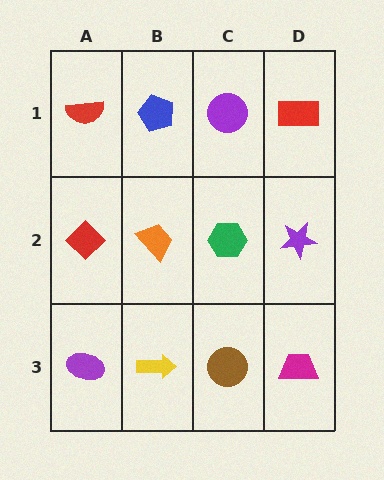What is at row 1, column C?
A purple circle.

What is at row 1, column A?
A red semicircle.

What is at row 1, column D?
A red rectangle.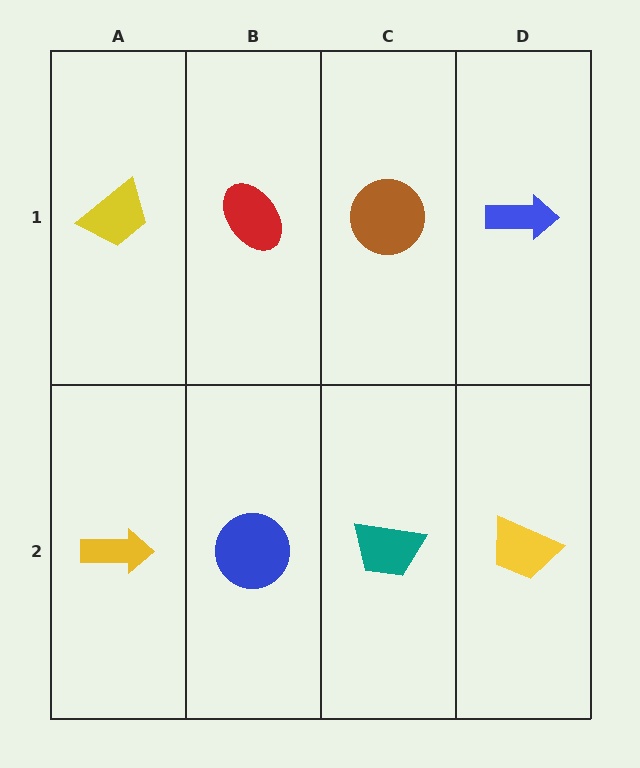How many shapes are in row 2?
4 shapes.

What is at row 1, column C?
A brown circle.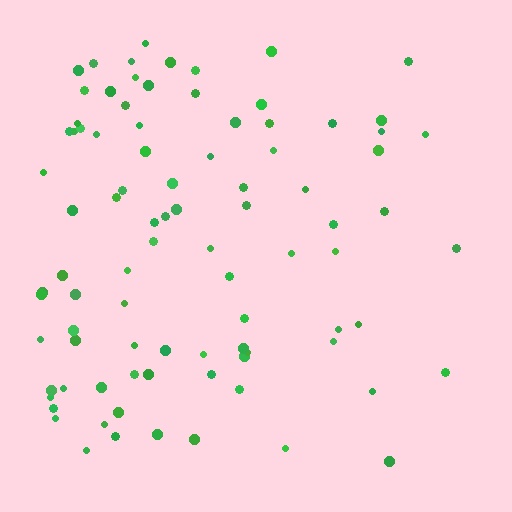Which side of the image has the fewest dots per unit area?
The right.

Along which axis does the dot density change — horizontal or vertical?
Horizontal.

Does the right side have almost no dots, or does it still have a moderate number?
Still a moderate number, just noticeably fewer than the left.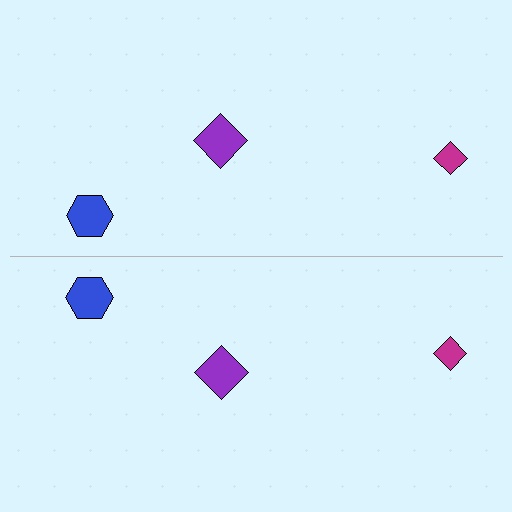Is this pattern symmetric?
Yes, this pattern has bilateral (reflection) symmetry.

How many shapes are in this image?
There are 6 shapes in this image.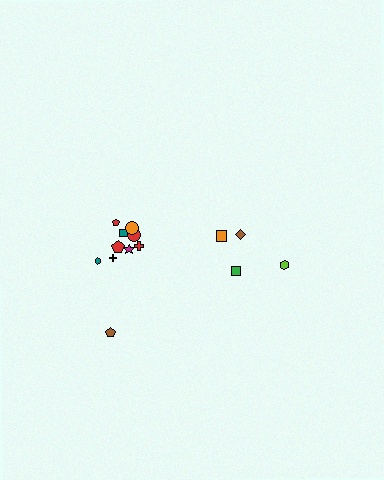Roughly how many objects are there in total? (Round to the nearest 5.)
Roughly 15 objects in total.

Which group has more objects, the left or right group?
The left group.